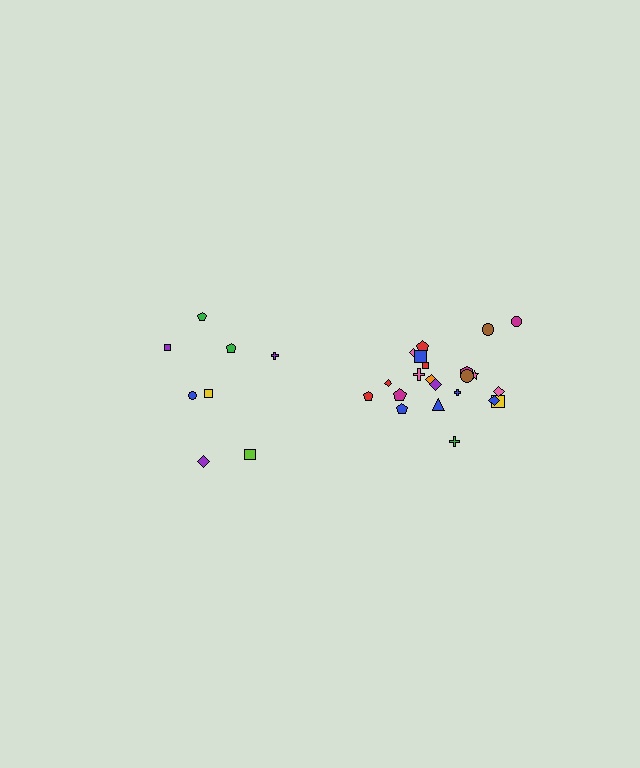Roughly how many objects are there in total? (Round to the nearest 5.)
Roughly 30 objects in total.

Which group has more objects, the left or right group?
The right group.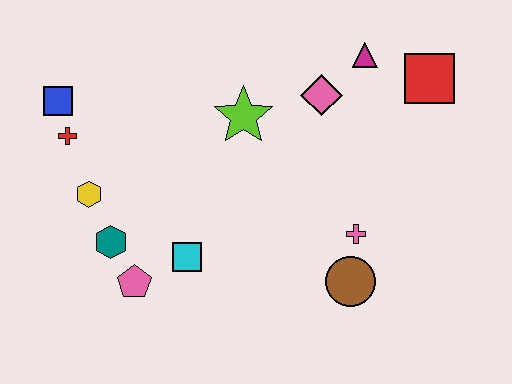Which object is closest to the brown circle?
The pink cross is closest to the brown circle.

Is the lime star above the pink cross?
Yes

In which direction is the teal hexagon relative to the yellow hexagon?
The teal hexagon is below the yellow hexagon.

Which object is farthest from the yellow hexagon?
The red square is farthest from the yellow hexagon.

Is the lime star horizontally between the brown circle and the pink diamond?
No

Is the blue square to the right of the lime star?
No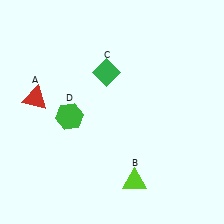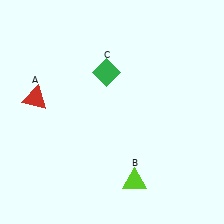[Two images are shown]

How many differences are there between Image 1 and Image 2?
There is 1 difference between the two images.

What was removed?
The green hexagon (D) was removed in Image 2.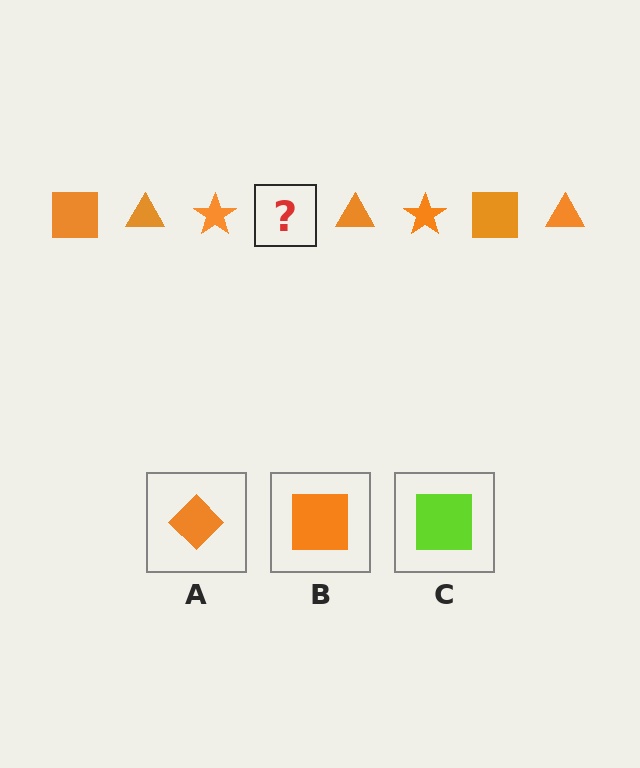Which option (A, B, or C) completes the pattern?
B.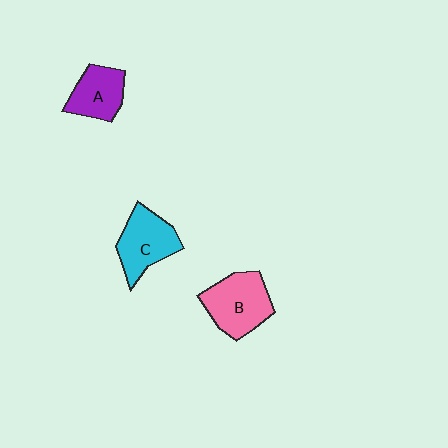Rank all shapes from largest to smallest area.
From largest to smallest: B (pink), C (cyan), A (purple).